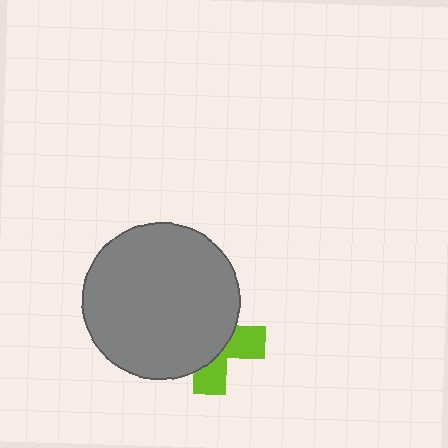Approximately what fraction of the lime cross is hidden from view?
Roughly 62% of the lime cross is hidden behind the gray circle.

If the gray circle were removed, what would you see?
You would see the complete lime cross.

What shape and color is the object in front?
The object in front is a gray circle.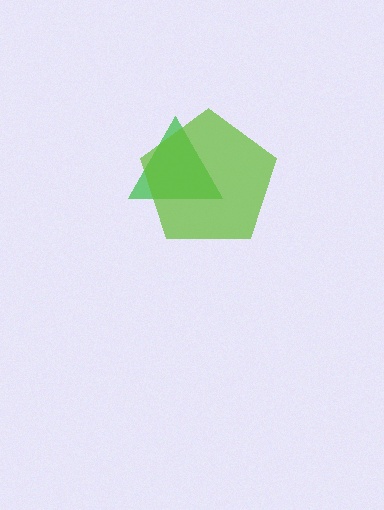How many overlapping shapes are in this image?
There are 2 overlapping shapes in the image.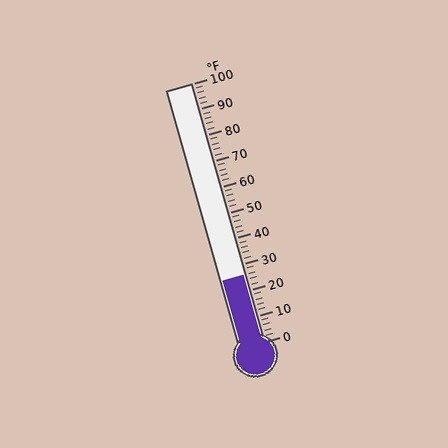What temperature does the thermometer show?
The thermometer shows approximately 26°F.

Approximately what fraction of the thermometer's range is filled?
The thermometer is filled to approximately 25% of its range.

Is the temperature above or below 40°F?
The temperature is below 40°F.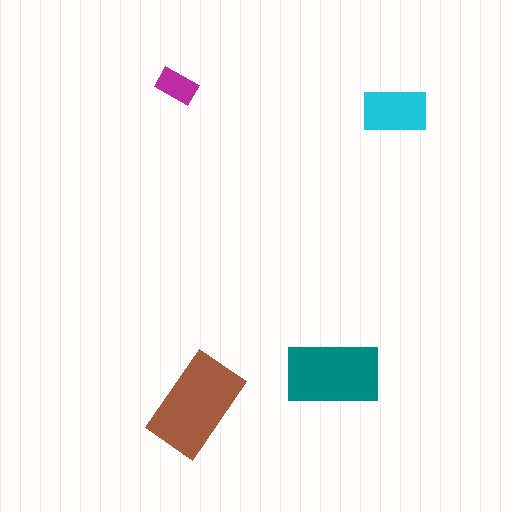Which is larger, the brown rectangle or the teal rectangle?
The brown one.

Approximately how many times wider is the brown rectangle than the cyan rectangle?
About 1.5 times wider.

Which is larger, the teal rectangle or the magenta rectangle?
The teal one.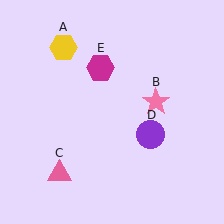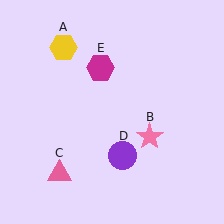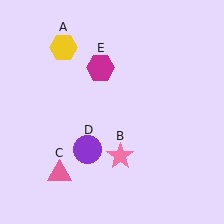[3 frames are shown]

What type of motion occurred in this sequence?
The pink star (object B), purple circle (object D) rotated clockwise around the center of the scene.